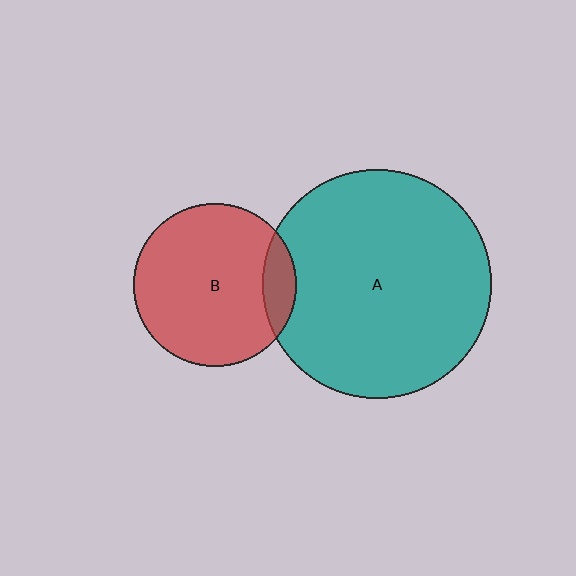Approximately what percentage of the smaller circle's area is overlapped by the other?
Approximately 10%.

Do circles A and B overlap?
Yes.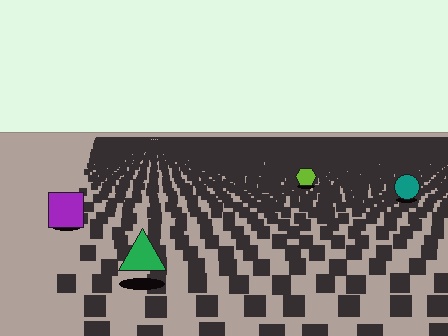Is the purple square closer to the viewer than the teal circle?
Yes. The purple square is closer — you can tell from the texture gradient: the ground texture is coarser near it.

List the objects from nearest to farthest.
From nearest to farthest: the green triangle, the purple square, the teal circle, the lime hexagon.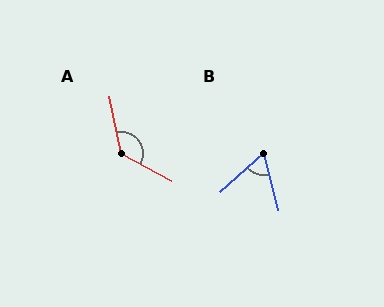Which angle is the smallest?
B, at approximately 62 degrees.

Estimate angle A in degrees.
Approximately 130 degrees.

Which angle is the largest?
A, at approximately 130 degrees.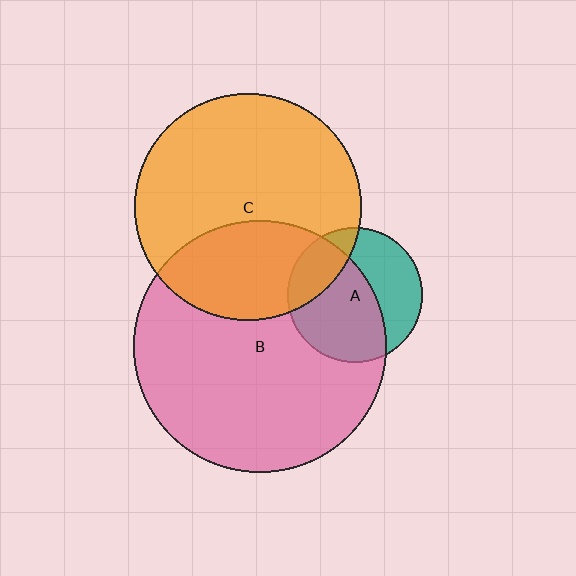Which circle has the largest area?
Circle B (pink).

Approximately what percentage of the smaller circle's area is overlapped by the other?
Approximately 60%.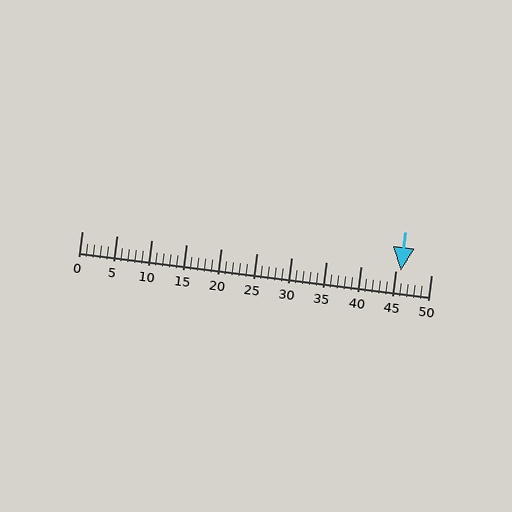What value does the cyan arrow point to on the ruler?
The cyan arrow points to approximately 46.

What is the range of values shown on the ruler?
The ruler shows values from 0 to 50.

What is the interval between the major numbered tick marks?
The major tick marks are spaced 5 units apart.